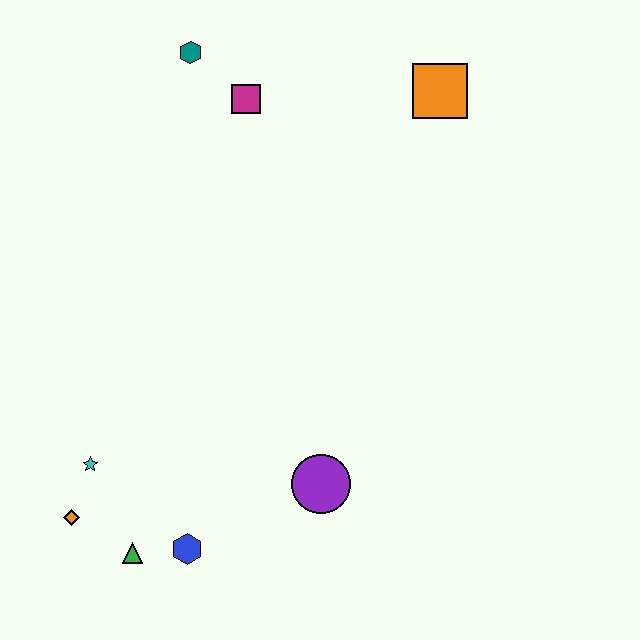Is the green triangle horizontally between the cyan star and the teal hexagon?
Yes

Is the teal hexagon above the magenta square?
Yes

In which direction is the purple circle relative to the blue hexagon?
The purple circle is to the right of the blue hexagon.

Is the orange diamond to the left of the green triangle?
Yes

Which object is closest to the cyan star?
The orange diamond is closest to the cyan star.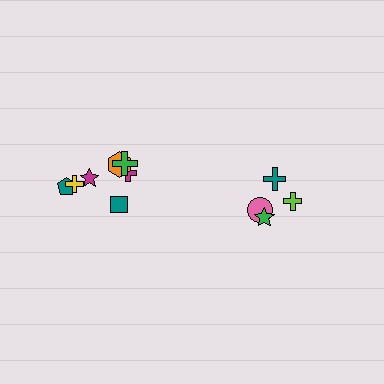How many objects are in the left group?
There are 7 objects.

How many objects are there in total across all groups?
There are 11 objects.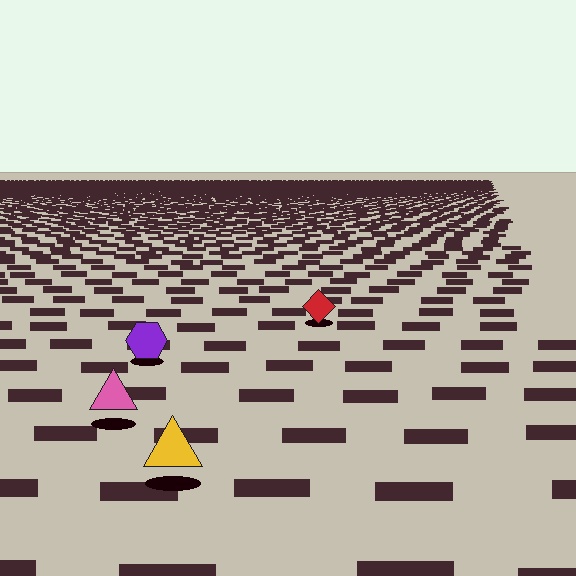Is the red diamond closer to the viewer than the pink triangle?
No. The pink triangle is closer — you can tell from the texture gradient: the ground texture is coarser near it.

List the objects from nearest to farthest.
From nearest to farthest: the yellow triangle, the pink triangle, the purple hexagon, the red diamond.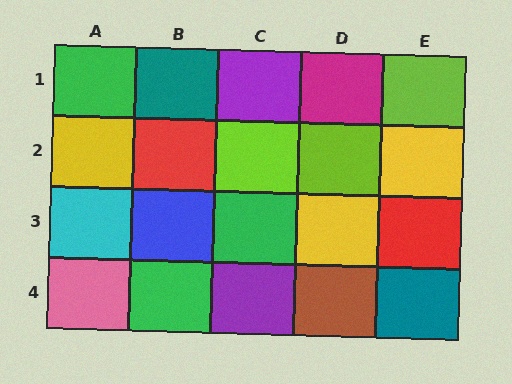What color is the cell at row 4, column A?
Pink.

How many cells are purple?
2 cells are purple.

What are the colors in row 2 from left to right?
Yellow, red, lime, lime, yellow.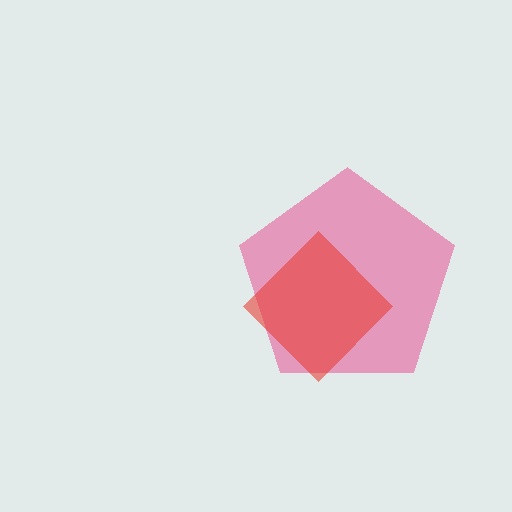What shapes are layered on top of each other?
The layered shapes are: a pink pentagon, a red diamond.